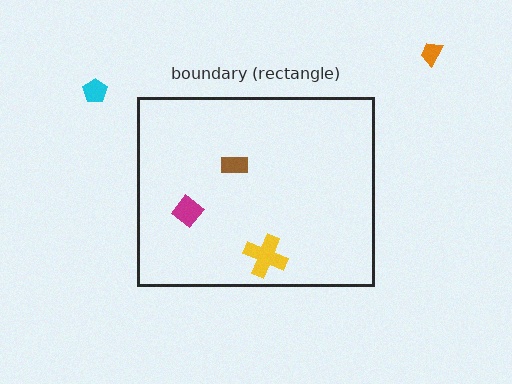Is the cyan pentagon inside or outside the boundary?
Outside.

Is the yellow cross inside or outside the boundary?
Inside.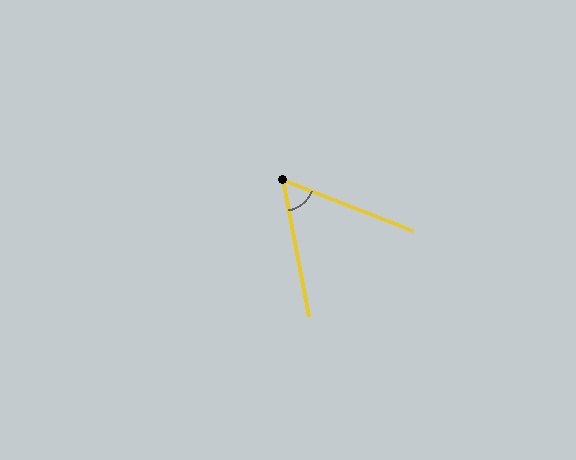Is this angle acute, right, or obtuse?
It is acute.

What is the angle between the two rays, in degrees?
Approximately 58 degrees.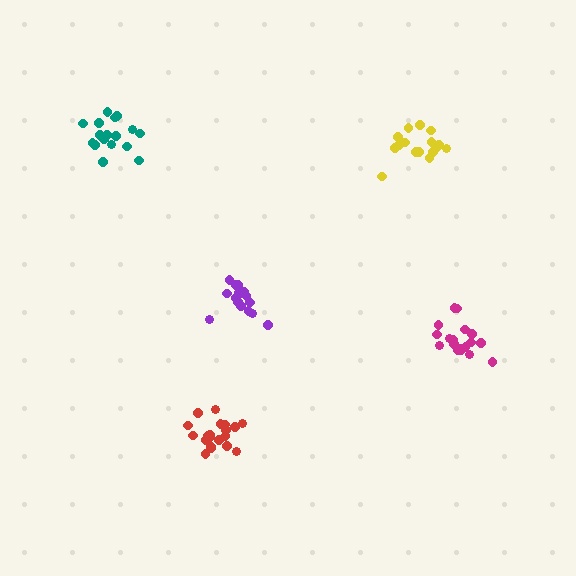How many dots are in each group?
Group 1: 18 dots, Group 2: 17 dots, Group 3: 17 dots, Group 4: 16 dots, Group 5: 20 dots (88 total).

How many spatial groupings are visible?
There are 5 spatial groupings.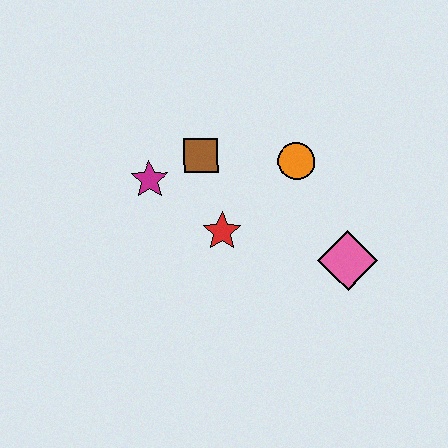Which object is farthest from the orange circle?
The magenta star is farthest from the orange circle.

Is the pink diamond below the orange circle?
Yes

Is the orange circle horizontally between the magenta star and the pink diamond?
Yes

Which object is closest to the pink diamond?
The orange circle is closest to the pink diamond.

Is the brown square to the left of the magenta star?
No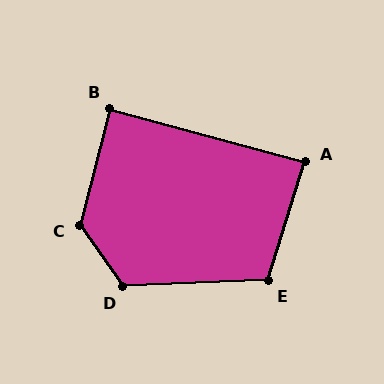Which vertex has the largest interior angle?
C, at approximately 131 degrees.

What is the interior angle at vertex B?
Approximately 89 degrees (approximately right).